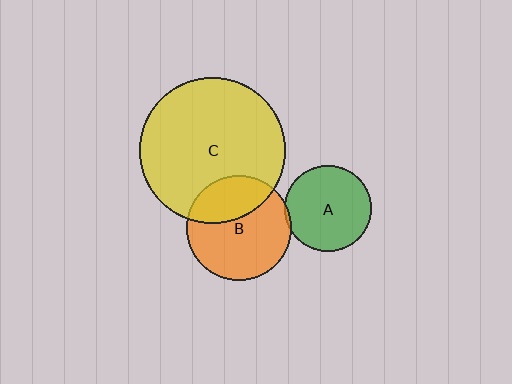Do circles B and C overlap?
Yes.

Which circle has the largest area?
Circle C (yellow).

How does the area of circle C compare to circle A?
Approximately 2.8 times.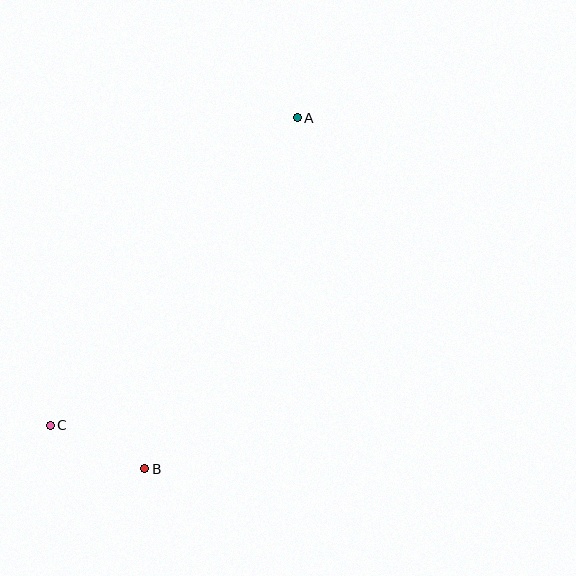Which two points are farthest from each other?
Points A and C are farthest from each other.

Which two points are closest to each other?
Points B and C are closest to each other.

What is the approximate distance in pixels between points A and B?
The distance between A and B is approximately 383 pixels.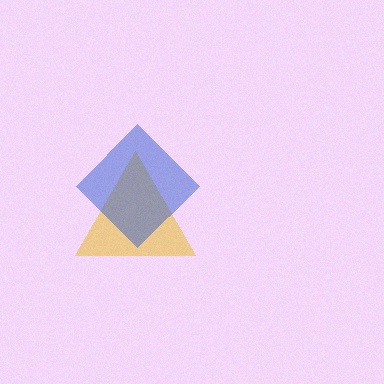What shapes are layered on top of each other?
The layered shapes are: a yellow triangle, a blue diamond.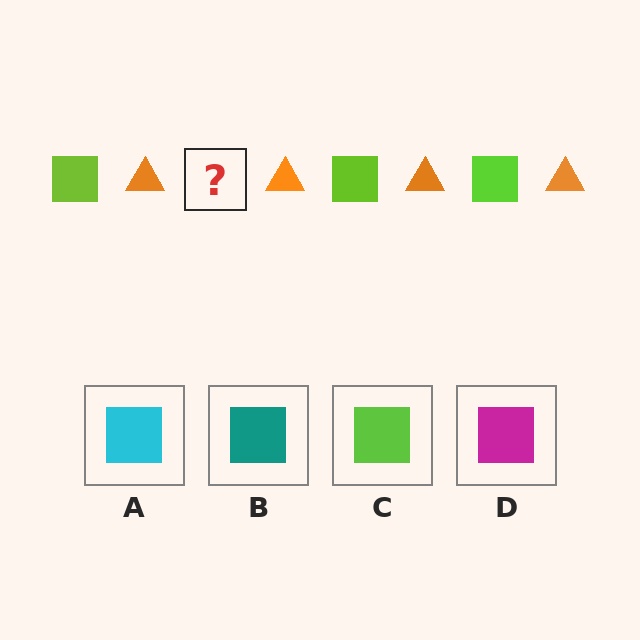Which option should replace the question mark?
Option C.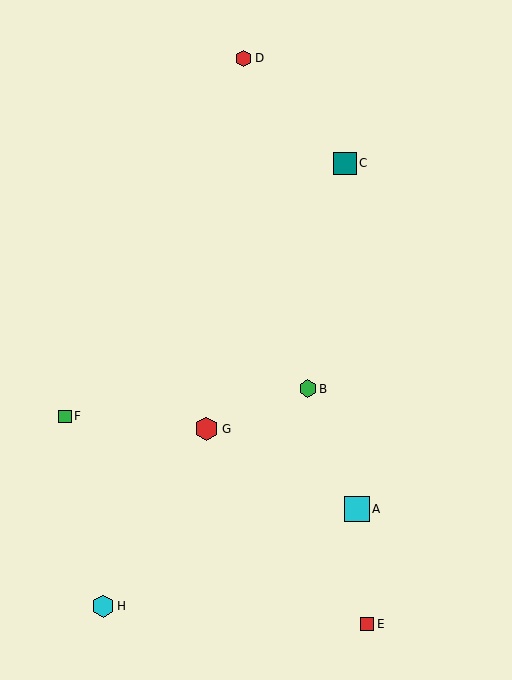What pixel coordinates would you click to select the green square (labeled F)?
Click at (65, 416) to select the green square F.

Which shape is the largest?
The cyan square (labeled A) is the largest.